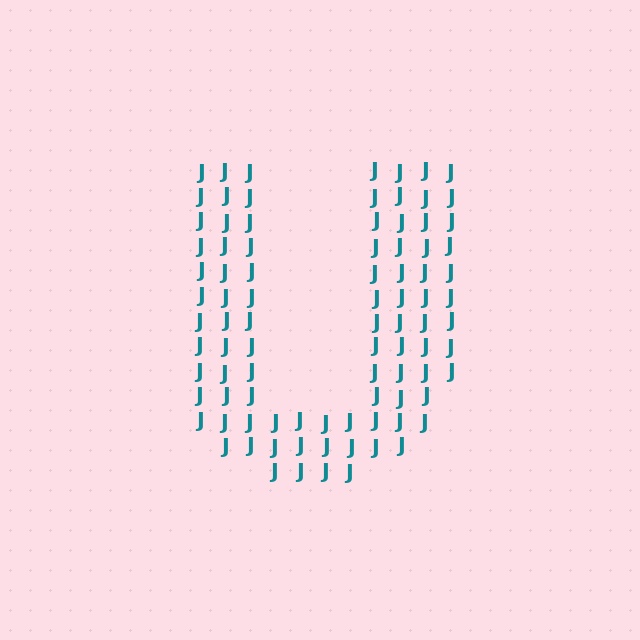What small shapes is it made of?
It is made of small letter J's.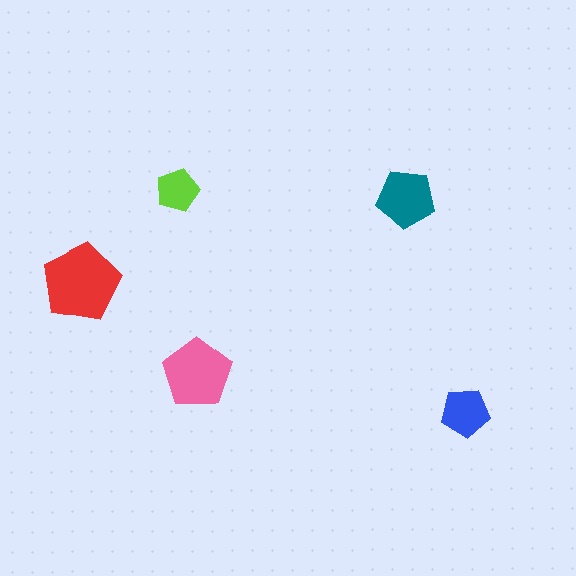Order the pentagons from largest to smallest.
the red one, the pink one, the teal one, the blue one, the lime one.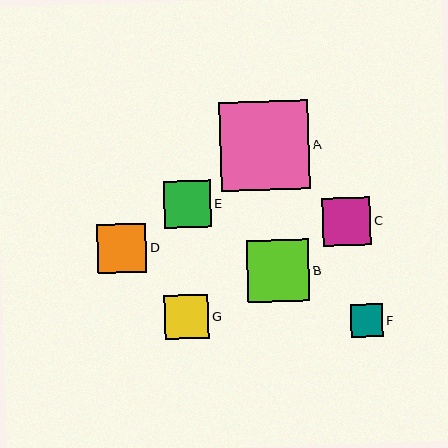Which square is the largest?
Square A is the largest with a size of approximately 89 pixels.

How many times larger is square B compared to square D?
Square B is approximately 1.3 times the size of square D.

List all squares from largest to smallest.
From largest to smallest: A, B, D, C, E, G, F.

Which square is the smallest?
Square F is the smallest with a size of approximately 32 pixels.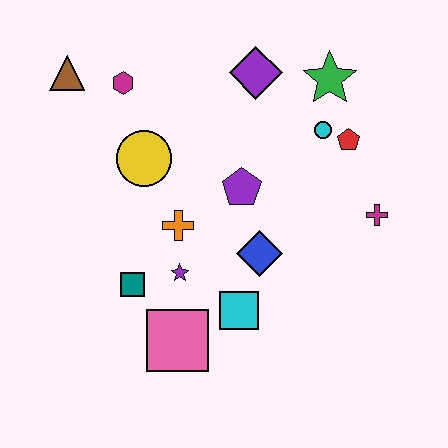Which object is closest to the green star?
The cyan circle is closest to the green star.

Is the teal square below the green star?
Yes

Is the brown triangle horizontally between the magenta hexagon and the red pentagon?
No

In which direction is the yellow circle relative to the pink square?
The yellow circle is above the pink square.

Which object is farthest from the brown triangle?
The magenta cross is farthest from the brown triangle.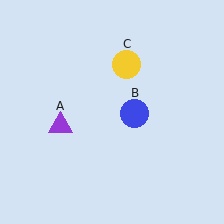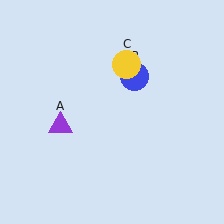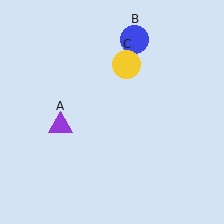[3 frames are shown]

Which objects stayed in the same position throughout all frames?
Purple triangle (object A) and yellow circle (object C) remained stationary.